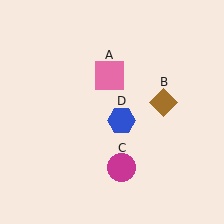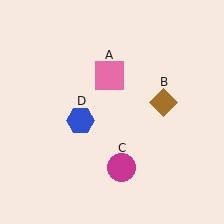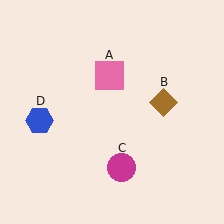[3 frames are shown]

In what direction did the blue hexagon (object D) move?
The blue hexagon (object D) moved left.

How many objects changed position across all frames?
1 object changed position: blue hexagon (object D).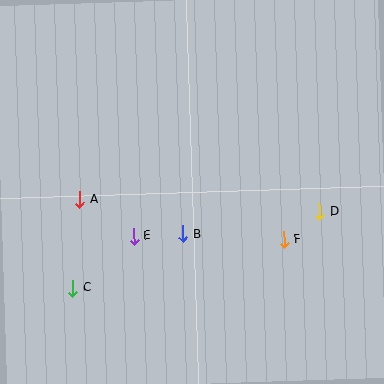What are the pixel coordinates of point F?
Point F is at (284, 239).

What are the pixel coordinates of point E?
Point E is at (134, 236).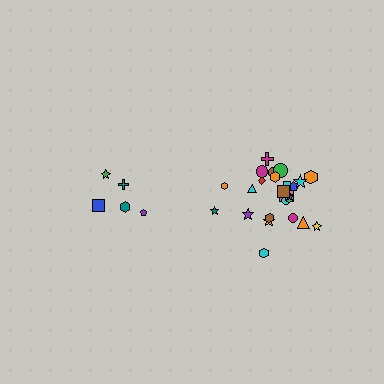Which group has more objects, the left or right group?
The right group.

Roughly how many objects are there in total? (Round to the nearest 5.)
Roughly 30 objects in total.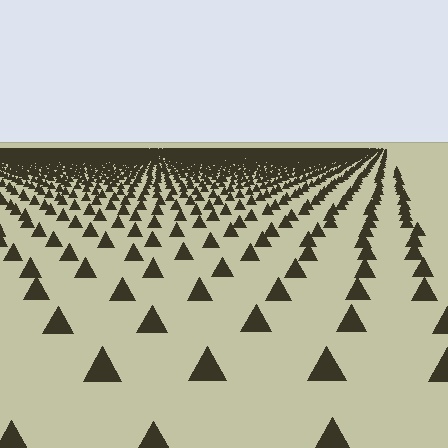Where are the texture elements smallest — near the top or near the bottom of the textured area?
Near the top.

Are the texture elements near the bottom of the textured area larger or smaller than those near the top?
Larger. Near the bottom, elements are closer to the viewer and appear at a bigger on-screen size.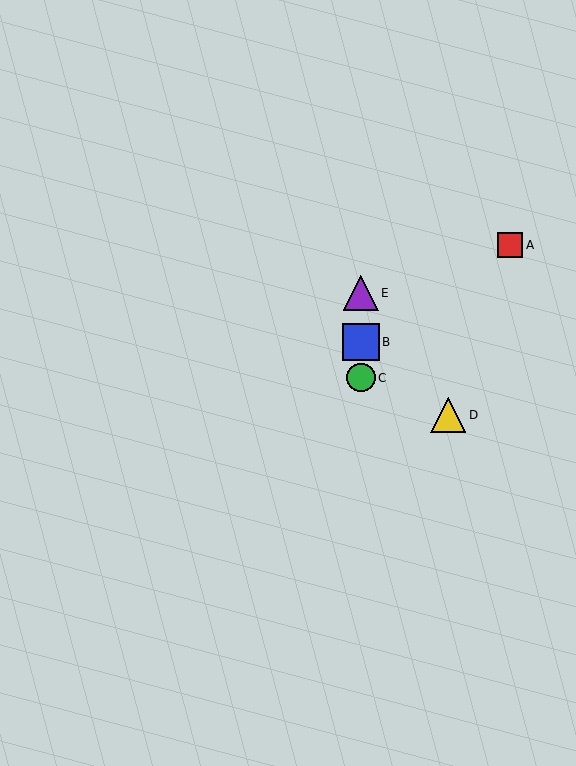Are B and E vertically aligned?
Yes, both are at x≈361.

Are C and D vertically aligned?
No, C is at x≈361 and D is at x≈448.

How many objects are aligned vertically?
3 objects (B, C, E) are aligned vertically.